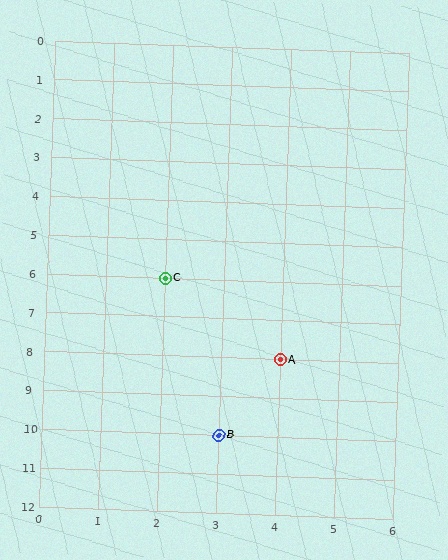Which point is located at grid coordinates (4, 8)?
Point A is at (4, 8).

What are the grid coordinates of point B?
Point B is at grid coordinates (3, 10).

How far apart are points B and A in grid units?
Points B and A are 1 column and 2 rows apart (about 2.2 grid units diagonally).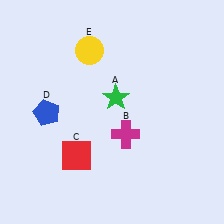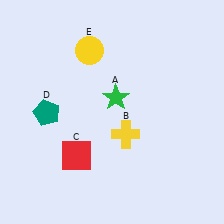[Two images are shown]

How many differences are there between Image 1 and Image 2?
There are 2 differences between the two images.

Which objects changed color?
B changed from magenta to yellow. D changed from blue to teal.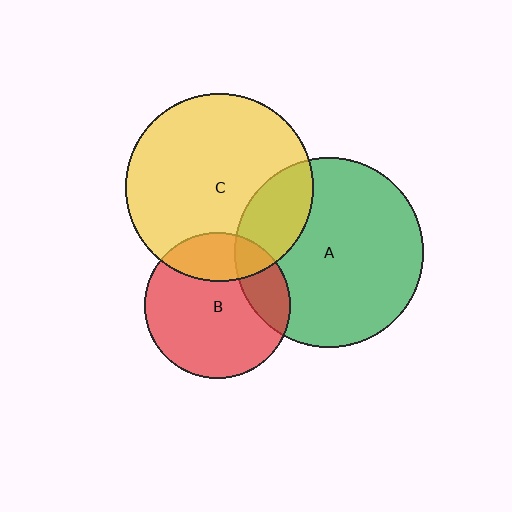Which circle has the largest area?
Circle A (green).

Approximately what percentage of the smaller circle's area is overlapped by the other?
Approximately 25%.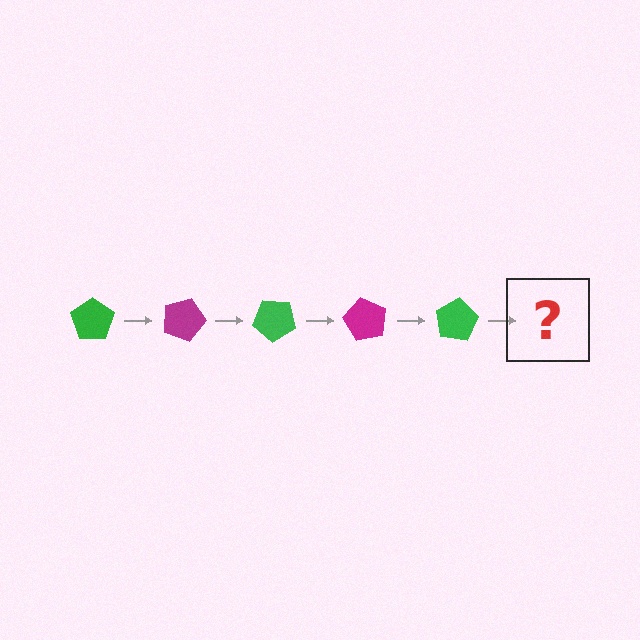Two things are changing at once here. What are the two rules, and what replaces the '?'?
The two rules are that it rotates 20 degrees each step and the color cycles through green and magenta. The '?' should be a magenta pentagon, rotated 100 degrees from the start.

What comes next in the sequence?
The next element should be a magenta pentagon, rotated 100 degrees from the start.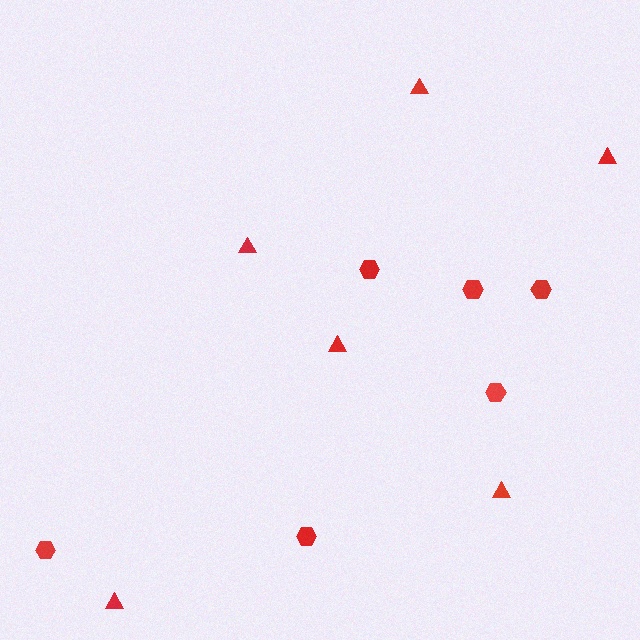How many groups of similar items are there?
There are 2 groups: one group of hexagons (6) and one group of triangles (6).